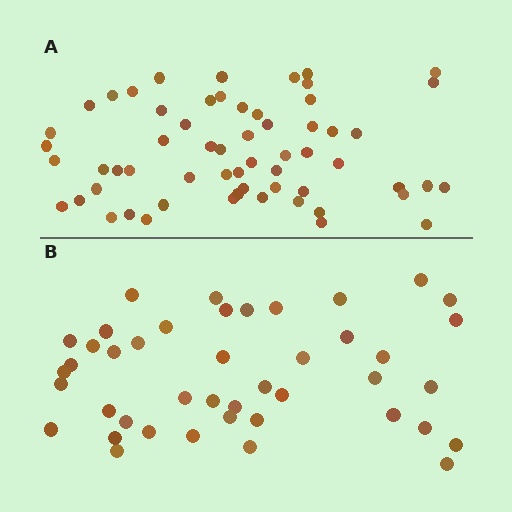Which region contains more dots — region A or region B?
Region A (the top region) has more dots.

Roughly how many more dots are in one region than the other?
Region A has approximately 15 more dots than region B.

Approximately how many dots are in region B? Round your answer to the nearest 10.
About 40 dots. (The exact count is 43, which rounds to 40.)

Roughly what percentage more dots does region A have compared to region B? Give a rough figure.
About 40% more.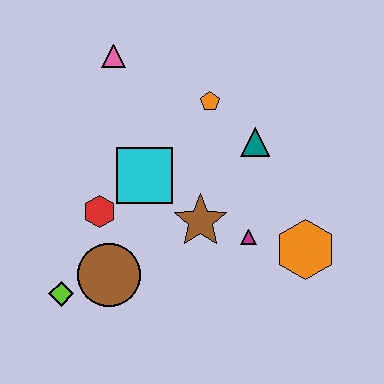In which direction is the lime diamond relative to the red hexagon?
The lime diamond is below the red hexagon.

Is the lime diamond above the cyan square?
No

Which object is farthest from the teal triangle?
The lime diamond is farthest from the teal triangle.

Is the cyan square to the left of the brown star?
Yes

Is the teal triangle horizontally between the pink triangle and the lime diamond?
No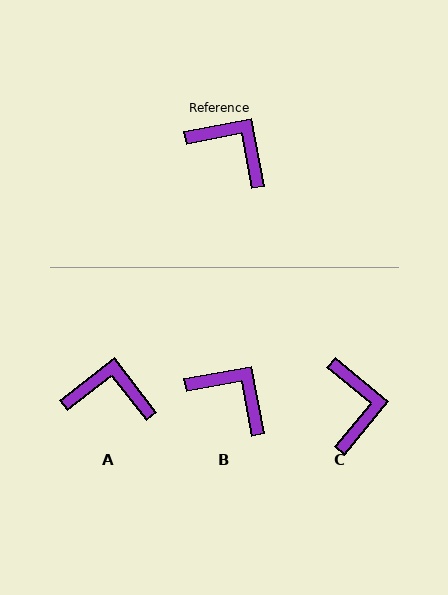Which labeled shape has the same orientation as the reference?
B.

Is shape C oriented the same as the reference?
No, it is off by about 50 degrees.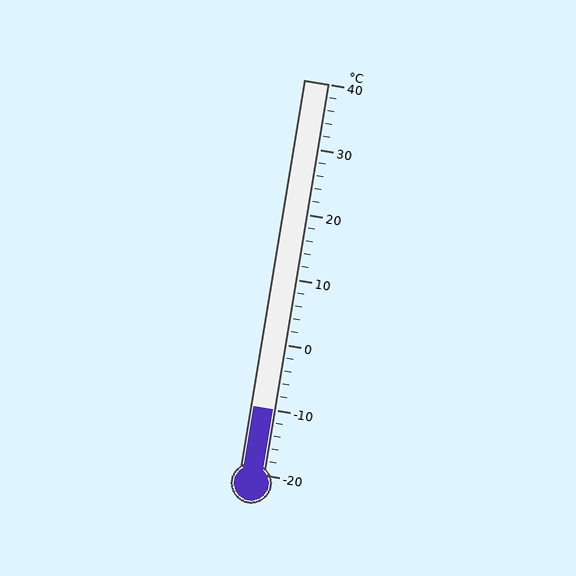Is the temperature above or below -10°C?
The temperature is at -10°C.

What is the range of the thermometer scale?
The thermometer scale ranges from -20°C to 40°C.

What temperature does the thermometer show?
The thermometer shows approximately -10°C.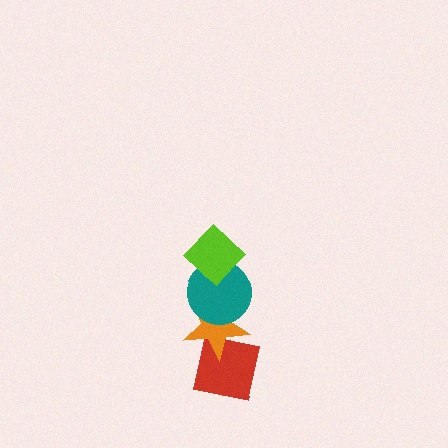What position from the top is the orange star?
The orange star is 3rd from the top.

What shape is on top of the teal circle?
The lime diamond is on top of the teal circle.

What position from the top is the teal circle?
The teal circle is 2nd from the top.